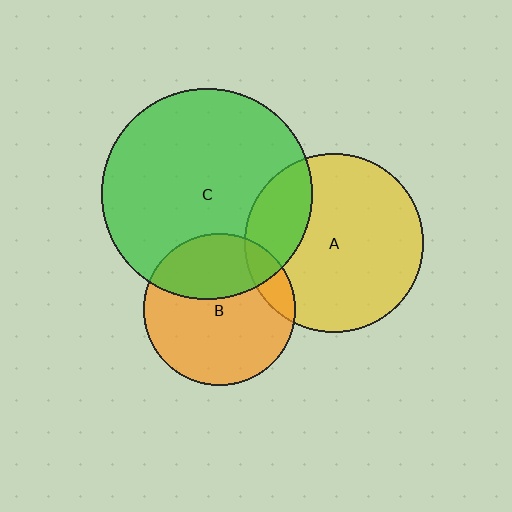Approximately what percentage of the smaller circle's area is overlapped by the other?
Approximately 10%.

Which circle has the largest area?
Circle C (green).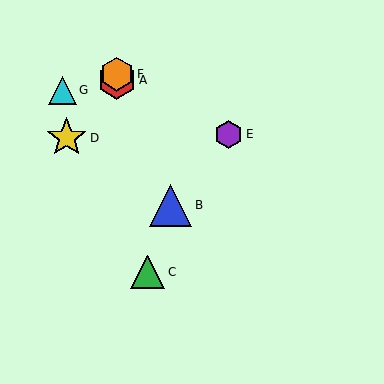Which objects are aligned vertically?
Objects A, F are aligned vertically.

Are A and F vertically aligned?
Yes, both are at x≈117.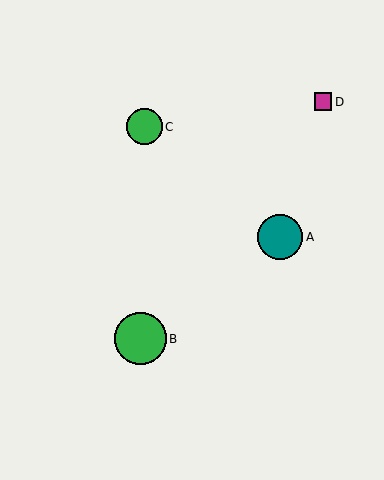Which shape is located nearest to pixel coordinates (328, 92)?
The magenta square (labeled D) at (323, 102) is nearest to that location.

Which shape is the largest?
The green circle (labeled B) is the largest.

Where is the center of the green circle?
The center of the green circle is at (144, 127).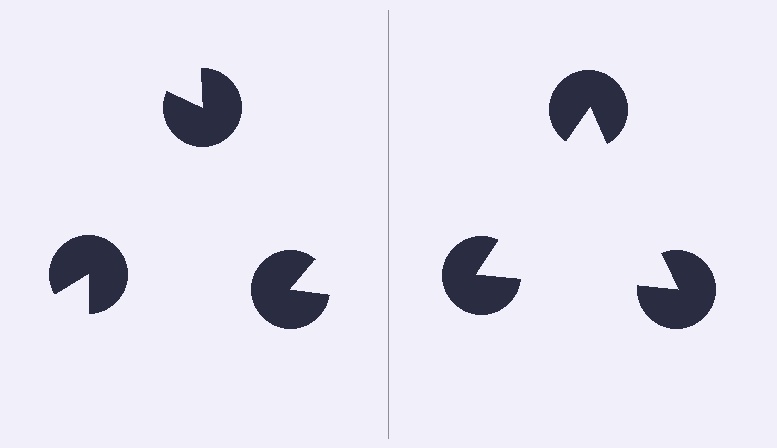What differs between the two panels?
The pac-man discs are positioned identically on both sides; only the wedge orientations differ. On the right they align to a triangle; on the left they are misaligned.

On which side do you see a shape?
An illusory triangle appears on the right side. On the left side the wedge cuts are rotated, so no coherent shape forms.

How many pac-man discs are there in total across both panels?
6 — 3 on each side.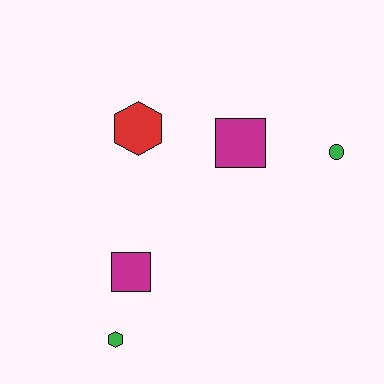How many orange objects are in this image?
There are no orange objects.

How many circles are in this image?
There is 1 circle.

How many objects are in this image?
There are 5 objects.